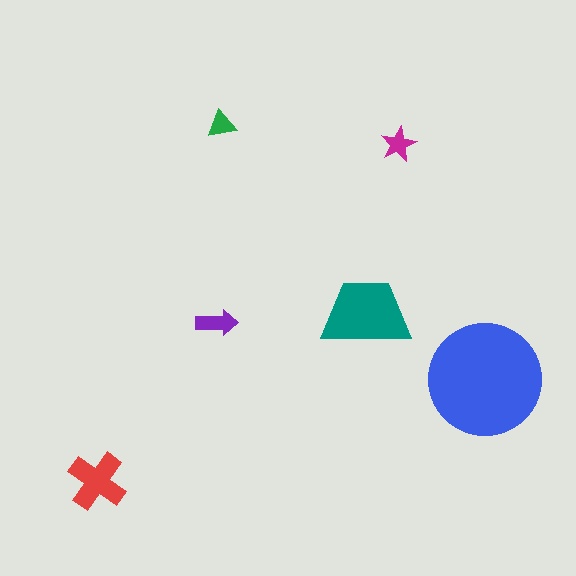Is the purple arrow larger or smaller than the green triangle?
Larger.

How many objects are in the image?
There are 6 objects in the image.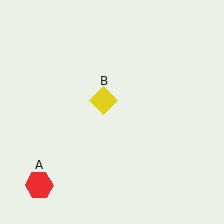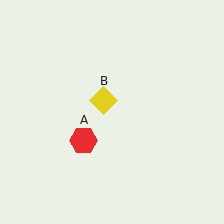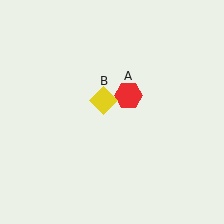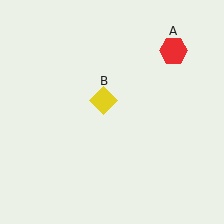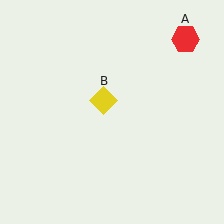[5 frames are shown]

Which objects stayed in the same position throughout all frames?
Yellow diamond (object B) remained stationary.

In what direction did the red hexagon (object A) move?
The red hexagon (object A) moved up and to the right.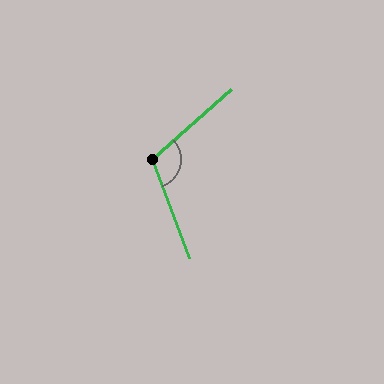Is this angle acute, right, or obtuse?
It is obtuse.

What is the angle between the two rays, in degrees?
Approximately 111 degrees.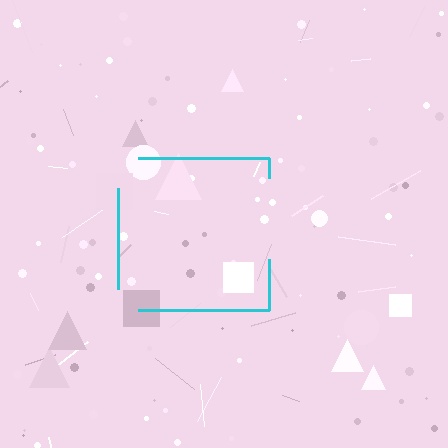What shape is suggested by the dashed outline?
The dashed outline suggests a square.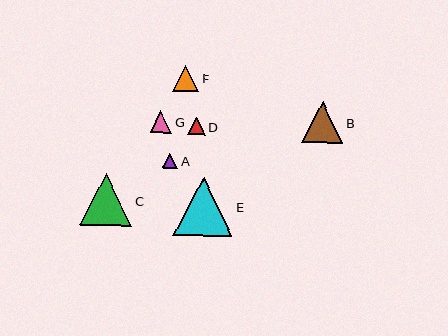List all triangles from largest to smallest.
From largest to smallest: E, C, B, F, G, D, A.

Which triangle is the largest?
Triangle E is the largest with a size of approximately 59 pixels.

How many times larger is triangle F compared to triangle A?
Triangle F is approximately 1.7 times the size of triangle A.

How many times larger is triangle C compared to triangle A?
Triangle C is approximately 3.3 times the size of triangle A.